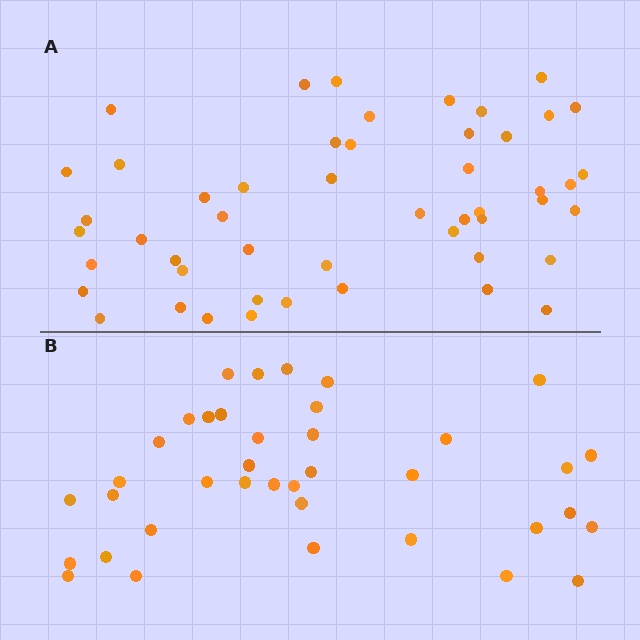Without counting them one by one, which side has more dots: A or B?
Region A (the top region) has more dots.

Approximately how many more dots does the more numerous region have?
Region A has roughly 12 or so more dots than region B.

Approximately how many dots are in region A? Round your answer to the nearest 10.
About 50 dots.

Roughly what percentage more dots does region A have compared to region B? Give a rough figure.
About 30% more.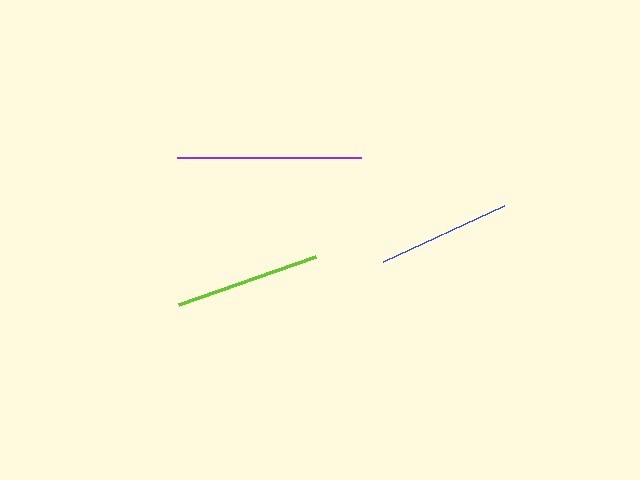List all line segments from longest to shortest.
From longest to shortest: purple, lime, blue.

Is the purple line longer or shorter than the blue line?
The purple line is longer than the blue line.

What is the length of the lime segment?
The lime segment is approximately 146 pixels long.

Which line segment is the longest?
The purple line is the longest at approximately 184 pixels.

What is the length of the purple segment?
The purple segment is approximately 184 pixels long.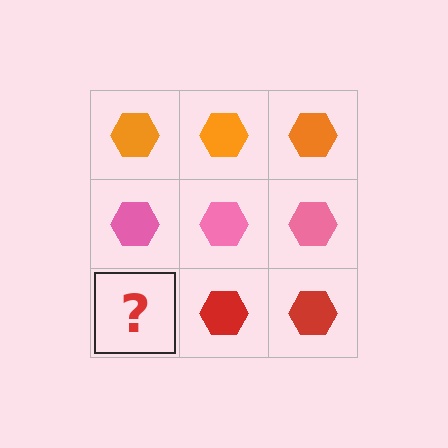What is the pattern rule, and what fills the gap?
The rule is that each row has a consistent color. The gap should be filled with a red hexagon.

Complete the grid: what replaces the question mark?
The question mark should be replaced with a red hexagon.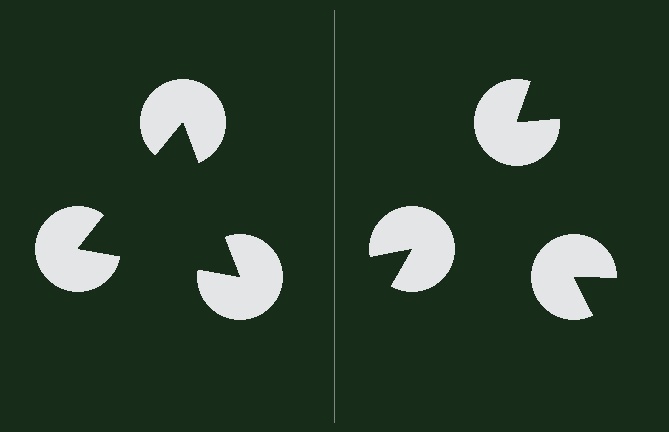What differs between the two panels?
The pac-man discs are positioned identically on both sides; only the wedge orientations differ. On the left they align to a triangle; on the right they are misaligned.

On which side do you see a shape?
An illusory triangle appears on the left side. On the right side the wedge cuts are rotated, so no coherent shape forms.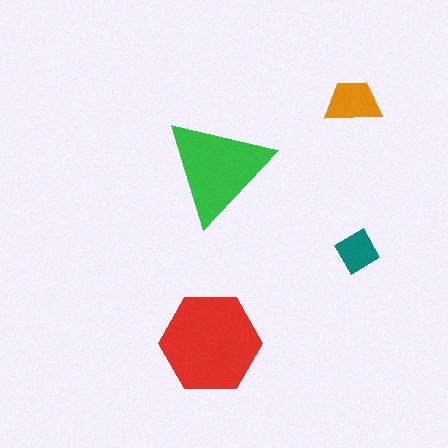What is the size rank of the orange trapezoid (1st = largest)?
3rd.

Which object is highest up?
The orange trapezoid is topmost.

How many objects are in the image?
There are 4 objects in the image.